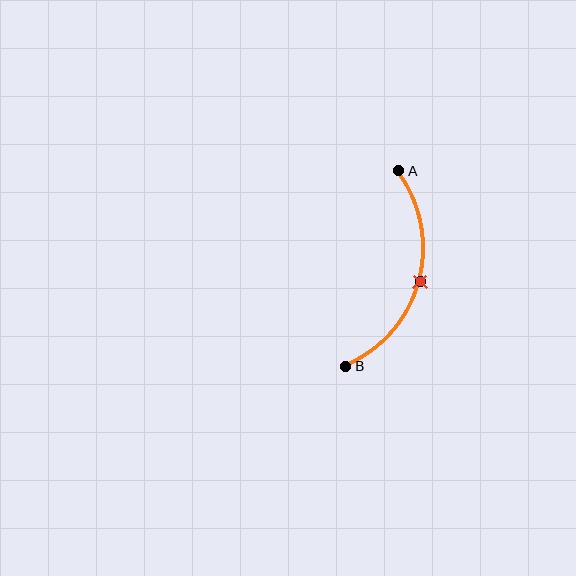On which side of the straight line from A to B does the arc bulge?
The arc bulges to the right of the straight line connecting A and B.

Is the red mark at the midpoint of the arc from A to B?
Yes. The red mark lies on the arc at equal arc-length from both A and B — it is the arc midpoint.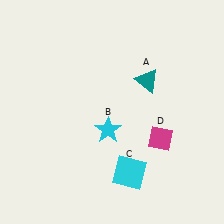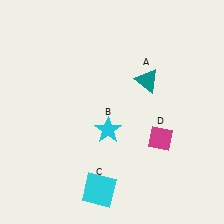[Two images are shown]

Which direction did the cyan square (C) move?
The cyan square (C) moved left.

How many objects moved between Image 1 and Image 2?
1 object moved between the two images.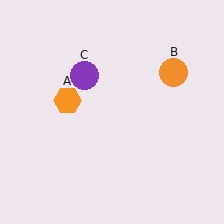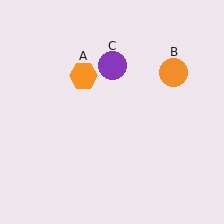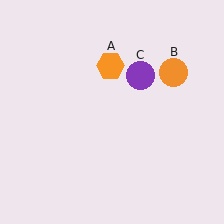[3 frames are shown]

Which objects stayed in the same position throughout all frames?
Orange circle (object B) remained stationary.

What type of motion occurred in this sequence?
The orange hexagon (object A), purple circle (object C) rotated clockwise around the center of the scene.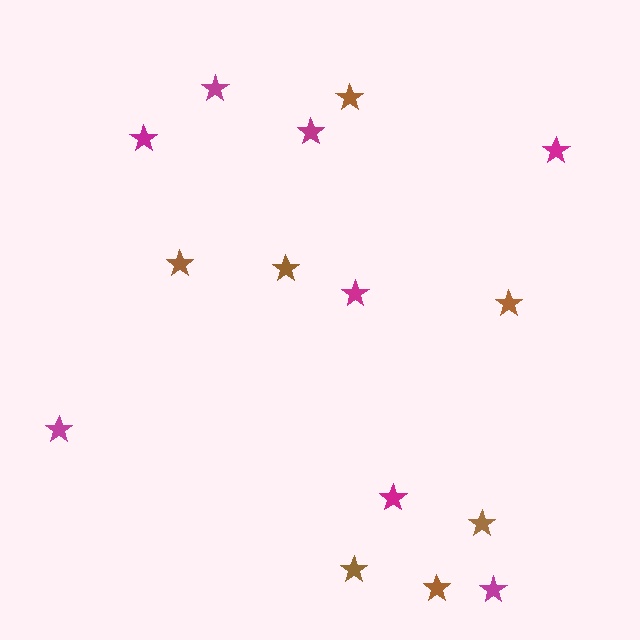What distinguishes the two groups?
There are 2 groups: one group of brown stars (7) and one group of magenta stars (8).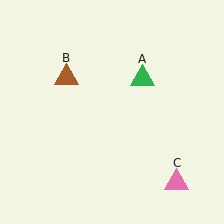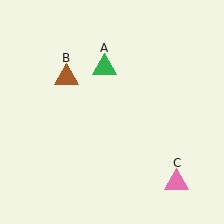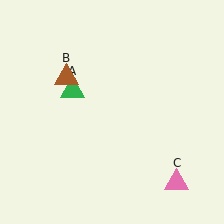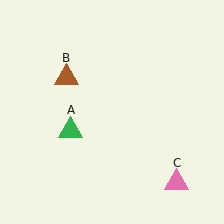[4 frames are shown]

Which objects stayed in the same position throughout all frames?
Brown triangle (object B) and pink triangle (object C) remained stationary.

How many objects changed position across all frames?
1 object changed position: green triangle (object A).